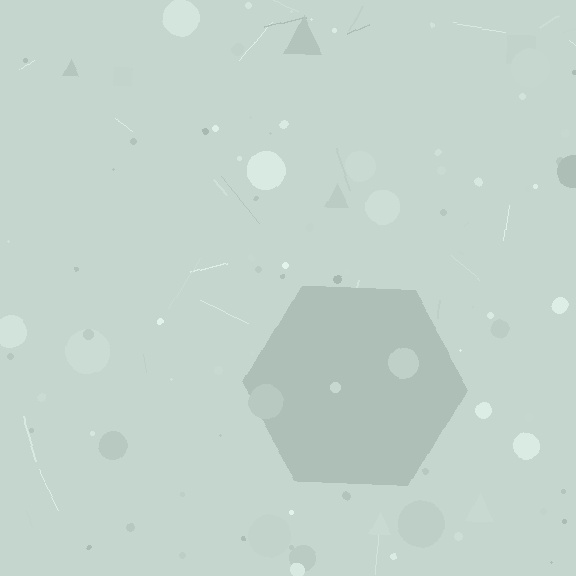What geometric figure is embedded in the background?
A hexagon is embedded in the background.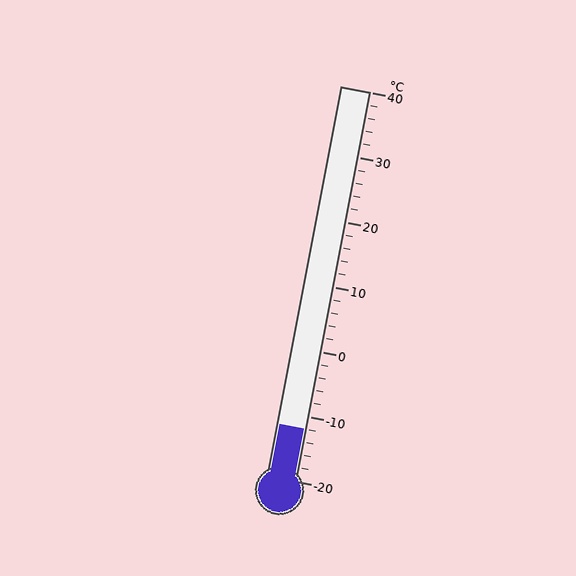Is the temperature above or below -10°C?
The temperature is below -10°C.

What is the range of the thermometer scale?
The thermometer scale ranges from -20°C to 40°C.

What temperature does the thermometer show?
The thermometer shows approximately -12°C.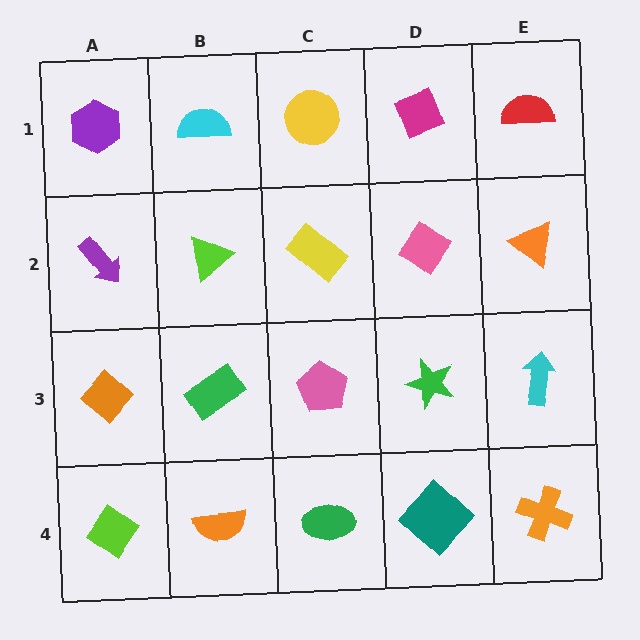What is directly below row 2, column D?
A green star.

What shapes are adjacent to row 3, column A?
A purple arrow (row 2, column A), a lime diamond (row 4, column A), a green rectangle (row 3, column B).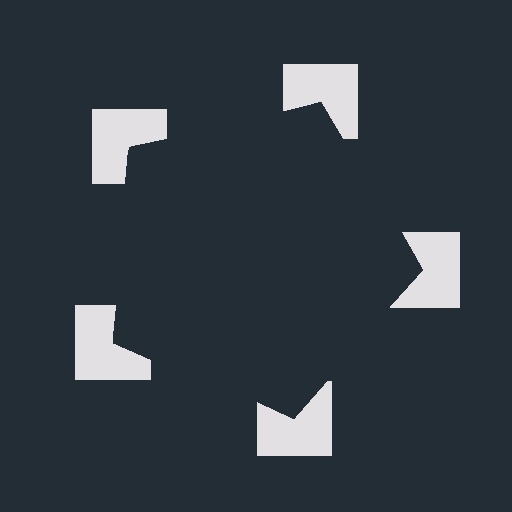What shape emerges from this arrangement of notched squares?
An illusory pentagon — its edges are inferred from the aligned wedge cuts in the notched squares, not physically drawn.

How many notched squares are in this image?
There are 5 — one at each vertex of the illusory pentagon.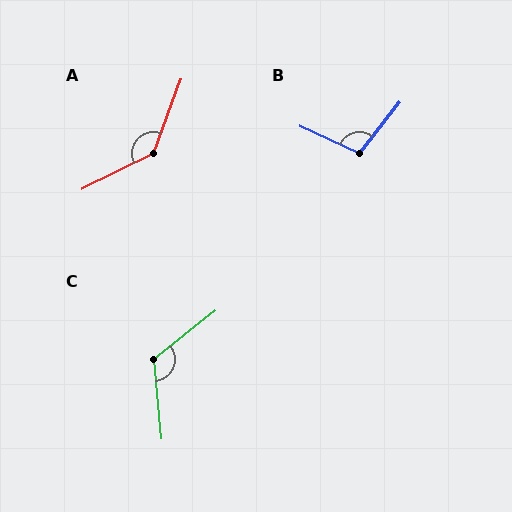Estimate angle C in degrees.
Approximately 123 degrees.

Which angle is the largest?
A, at approximately 137 degrees.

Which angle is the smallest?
B, at approximately 103 degrees.